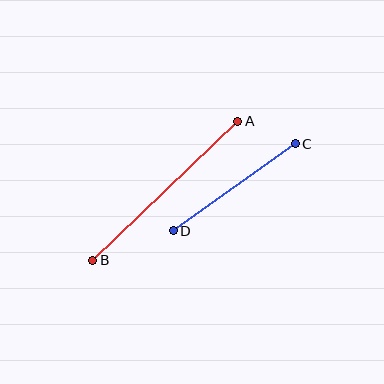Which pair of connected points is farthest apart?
Points A and B are farthest apart.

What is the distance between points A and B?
The distance is approximately 201 pixels.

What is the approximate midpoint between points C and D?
The midpoint is at approximately (234, 187) pixels.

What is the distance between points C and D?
The distance is approximately 150 pixels.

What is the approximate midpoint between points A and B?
The midpoint is at approximately (165, 191) pixels.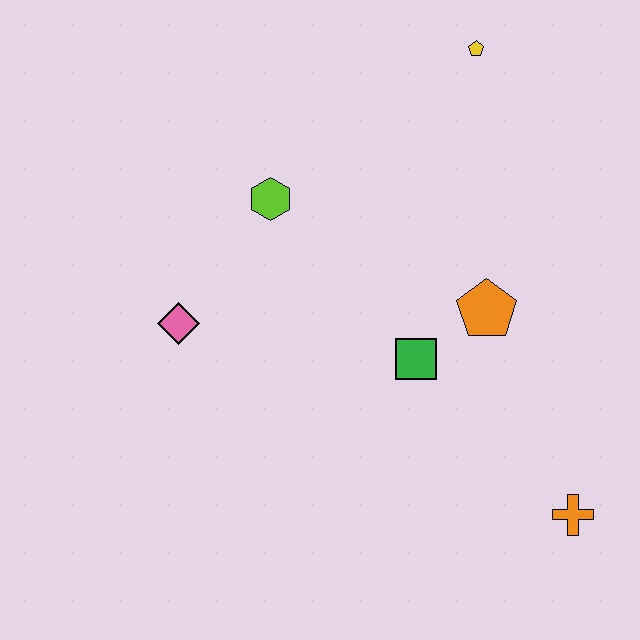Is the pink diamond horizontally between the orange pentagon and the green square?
No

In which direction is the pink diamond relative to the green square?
The pink diamond is to the left of the green square.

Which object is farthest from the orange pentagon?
The pink diamond is farthest from the orange pentagon.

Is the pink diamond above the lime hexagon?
No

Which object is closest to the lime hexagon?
The pink diamond is closest to the lime hexagon.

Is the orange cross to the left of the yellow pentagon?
No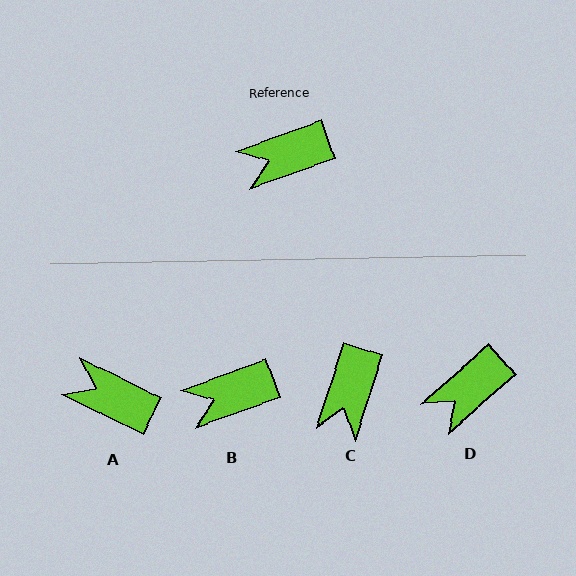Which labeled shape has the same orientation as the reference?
B.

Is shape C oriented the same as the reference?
No, it is off by about 52 degrees.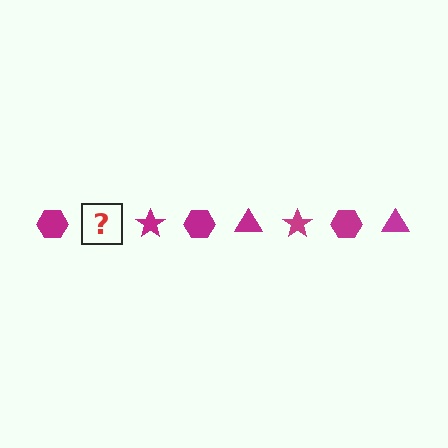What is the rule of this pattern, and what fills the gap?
The rule is that the pattern cycles through hexagon, triangle, star shapes in magenta. The gap should be filled with a magenta triangle.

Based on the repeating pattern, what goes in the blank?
The blank should be a magenta triangle.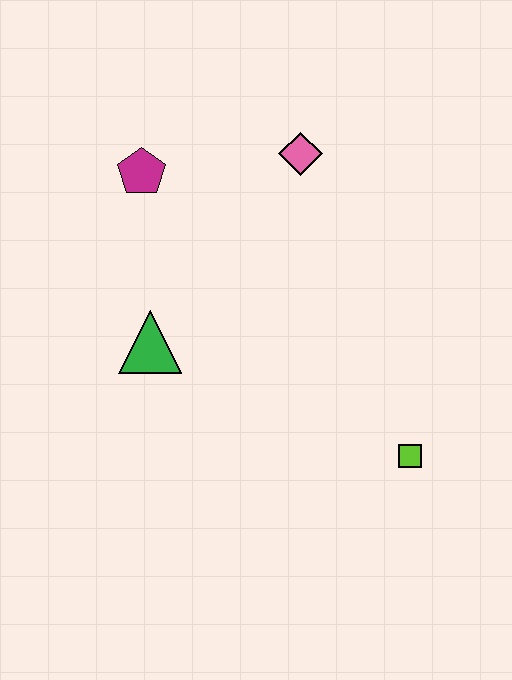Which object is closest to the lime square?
The green triangle is closest to the lime square.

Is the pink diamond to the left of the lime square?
Yes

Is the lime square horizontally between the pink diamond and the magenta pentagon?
No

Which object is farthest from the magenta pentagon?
The lime square is farthest from the magenta pentagon.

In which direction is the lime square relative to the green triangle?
The lime square is to the right of the green triangle.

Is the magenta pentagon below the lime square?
No